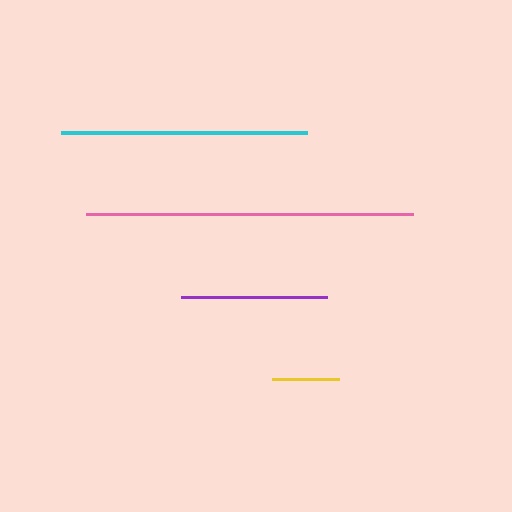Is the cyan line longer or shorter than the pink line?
The pink line is longer than the cyan line.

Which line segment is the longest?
The pink line is the longest at approximately 326 pixels.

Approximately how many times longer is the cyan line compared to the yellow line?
The cyan line is approximately 3.6 times the length of the yellow line.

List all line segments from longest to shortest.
From longest to shortest: pink, cyan, purple, yellow.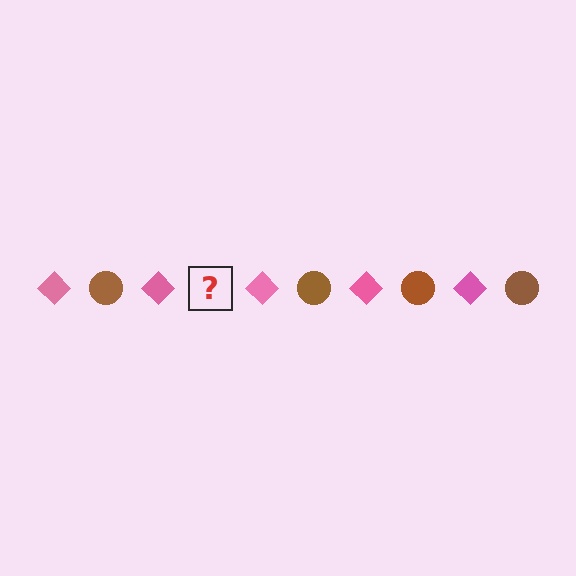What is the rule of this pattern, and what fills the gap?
The rule is that the pattern alternates between pink diamond and brown circle. The gap should be filled with a brown circle.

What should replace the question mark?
The question mark should be replaced with a brown circle.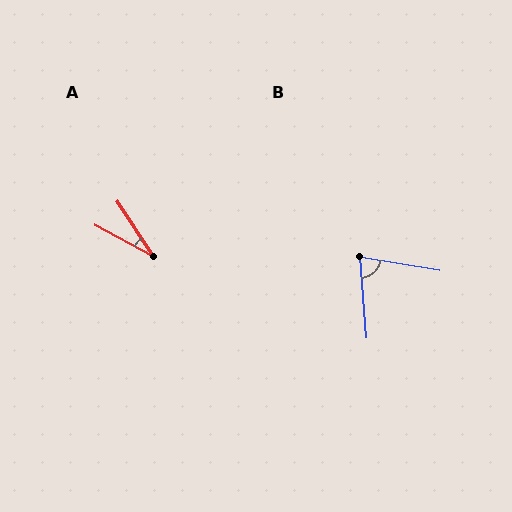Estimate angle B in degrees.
Approximately 76 degrees.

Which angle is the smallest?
A, at approximately 28 degrees.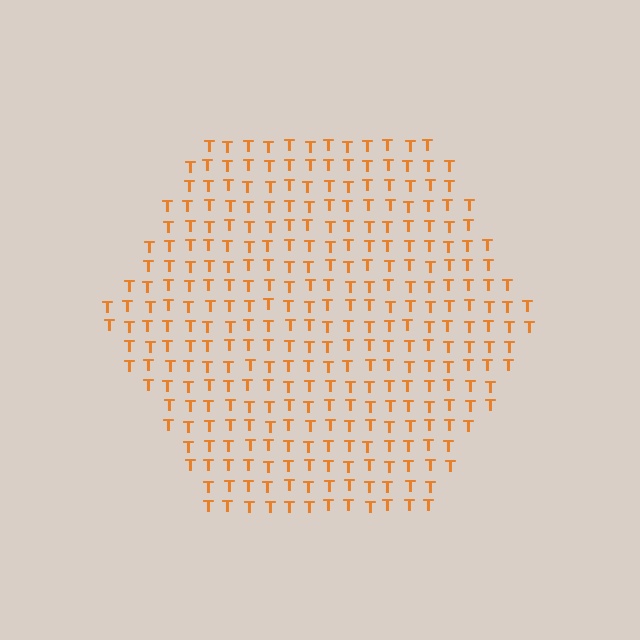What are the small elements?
The small elements are letter T's.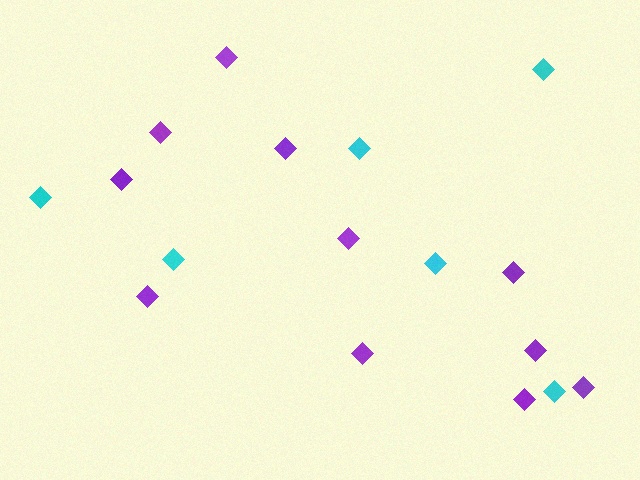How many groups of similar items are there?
There are 2 groups: one group of cyan diamonds (6) and one group of purple diamonds (11).